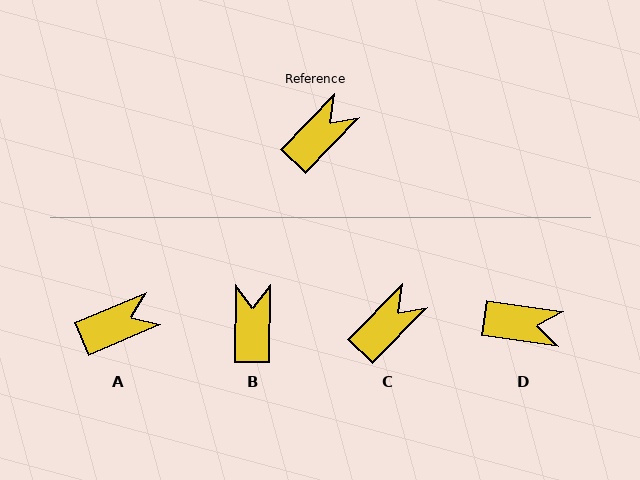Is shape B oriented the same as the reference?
No, it is off by about 44 degrees.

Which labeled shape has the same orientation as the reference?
C.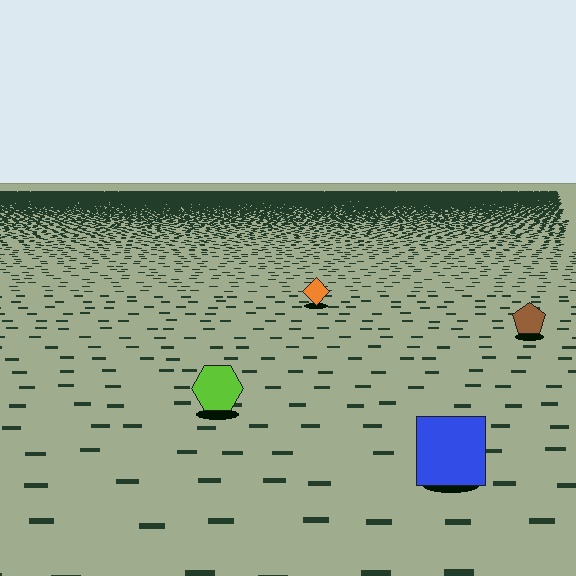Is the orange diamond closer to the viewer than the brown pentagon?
No. The brown pentagon is closer — you can tell from the texture gradient: the ground texture is coarser near it.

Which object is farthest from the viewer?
The orange diamond is farthest from the viewer. It appears smaller and the ground texture around it is denser.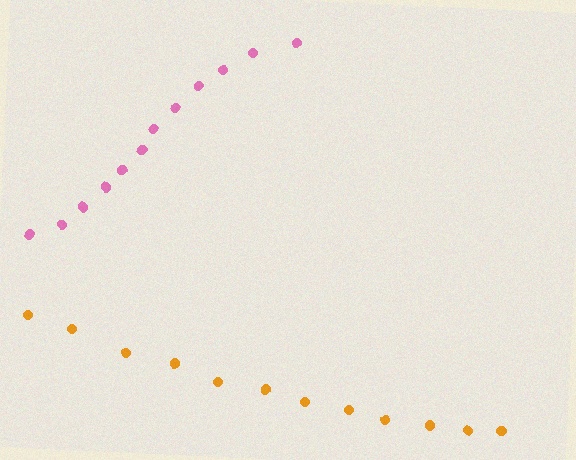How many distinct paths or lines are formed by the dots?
There are 2 distinct paths.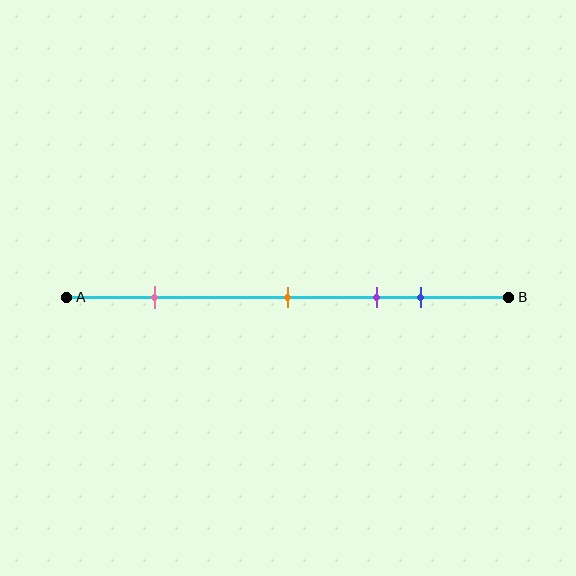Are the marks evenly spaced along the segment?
No, the marks are not evenly spaced.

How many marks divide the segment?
There are 4 marks dividing the segment.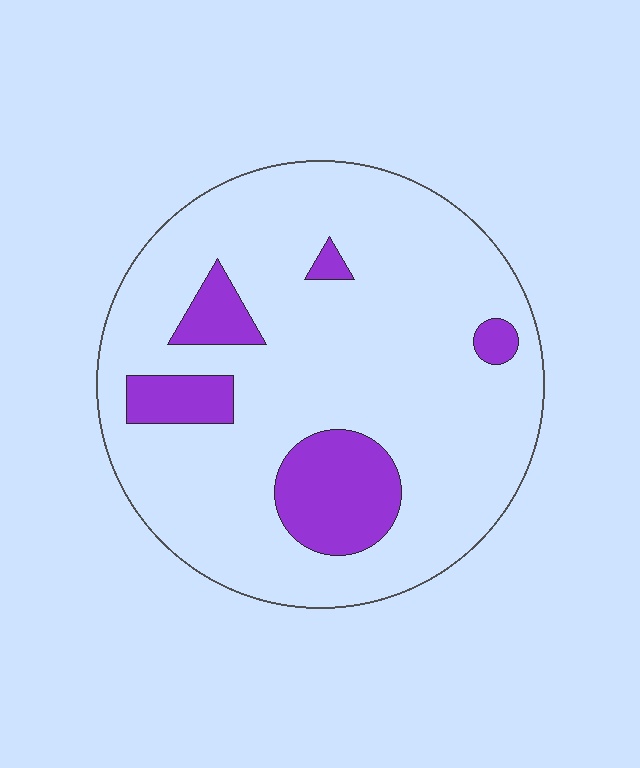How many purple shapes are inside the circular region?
5.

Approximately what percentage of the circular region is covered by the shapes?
Approximately 15%.